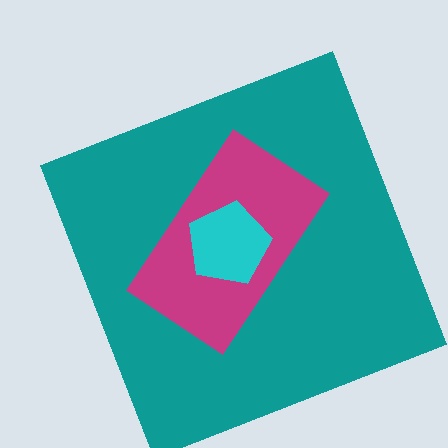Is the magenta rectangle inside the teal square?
Yes.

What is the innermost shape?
The cyan pentagon.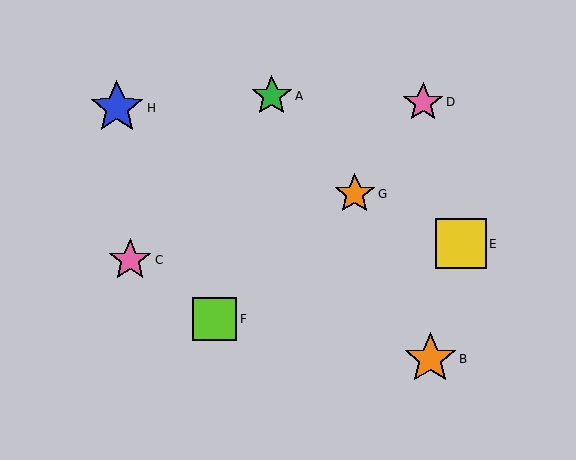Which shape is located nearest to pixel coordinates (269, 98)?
The green star (labeled A) at (272, 96) is nearest to that location.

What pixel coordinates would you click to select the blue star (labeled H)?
Click at (117, 108) to select the blue star H.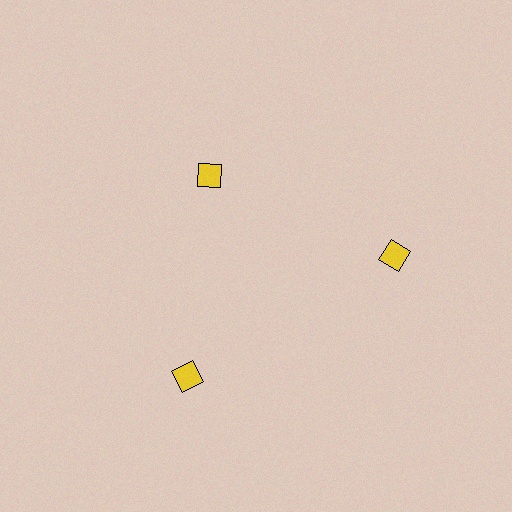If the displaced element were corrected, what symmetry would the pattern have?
It would have 3-fold rotational symmetry — the pattern would map onto itself every 120 degrees.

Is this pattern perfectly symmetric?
No. The 3 yellow diamonds are arranged in a ring, but one element near the 11 o'clock position is pulled inward toward the center, breaking the 3-fold rotational symmetry.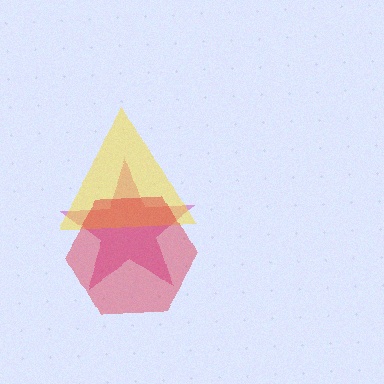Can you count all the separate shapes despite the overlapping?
Yes, there are 3 separate shapes.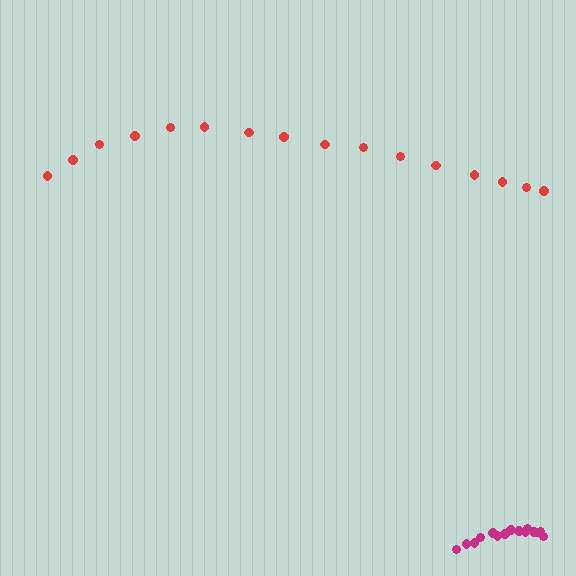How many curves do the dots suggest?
There are 2 distinct paths.